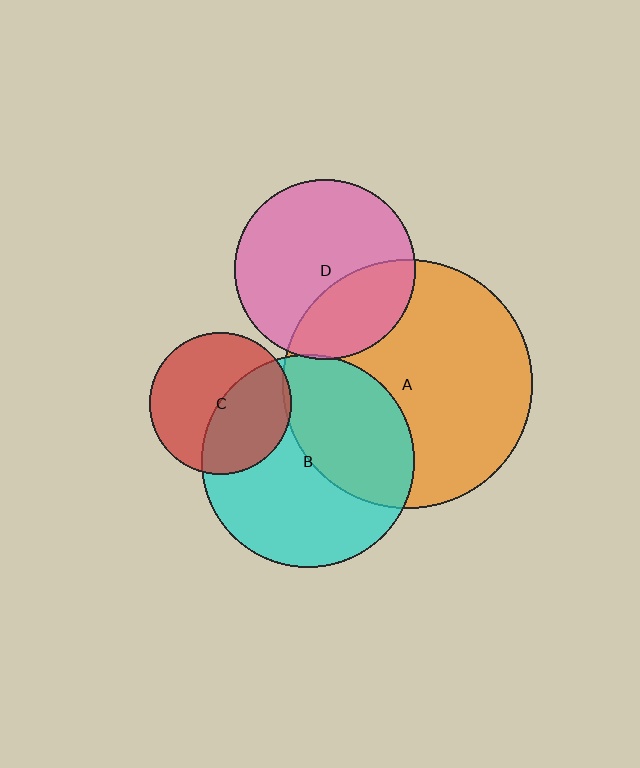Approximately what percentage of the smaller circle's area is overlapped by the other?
Approximately 5%.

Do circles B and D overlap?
Yes.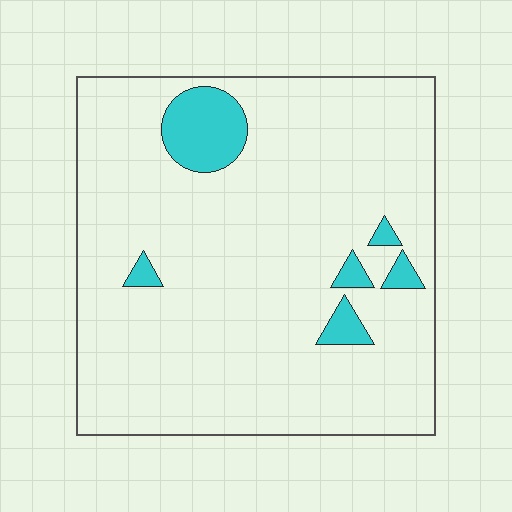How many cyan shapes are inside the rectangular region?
6.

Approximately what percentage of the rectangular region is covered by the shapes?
Approximately 10%.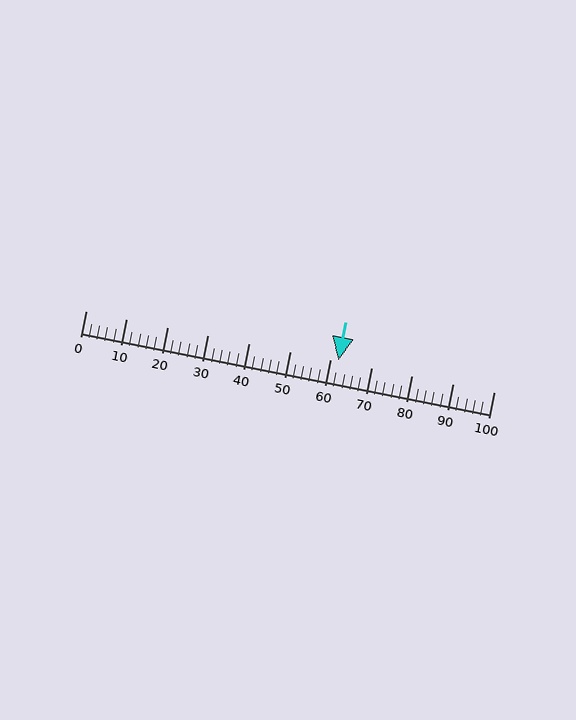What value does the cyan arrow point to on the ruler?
The cyan arrow points to approximately 62.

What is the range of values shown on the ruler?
The ruler shows values from 0 to 100.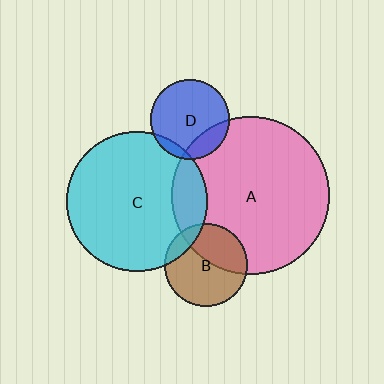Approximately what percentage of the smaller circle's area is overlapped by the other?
Approximately 15%.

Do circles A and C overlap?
Yes.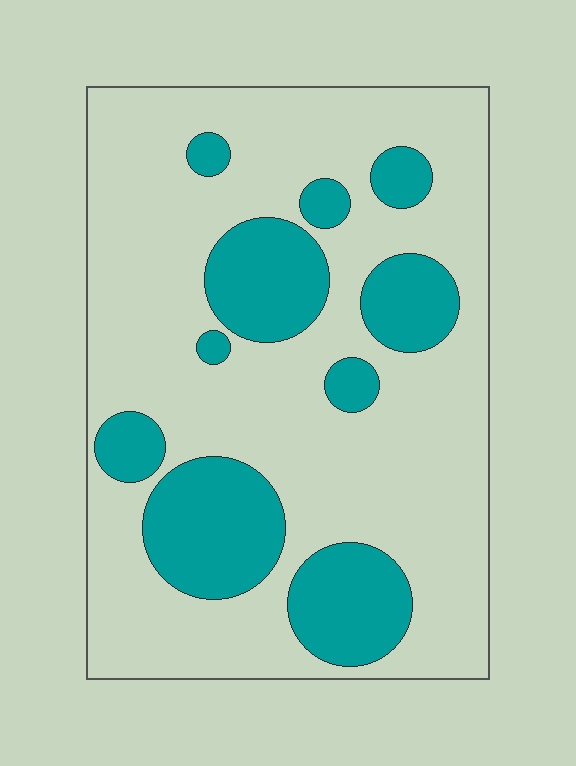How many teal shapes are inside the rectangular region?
10.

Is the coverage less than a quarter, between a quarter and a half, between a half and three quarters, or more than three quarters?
Between a quarter and a half.